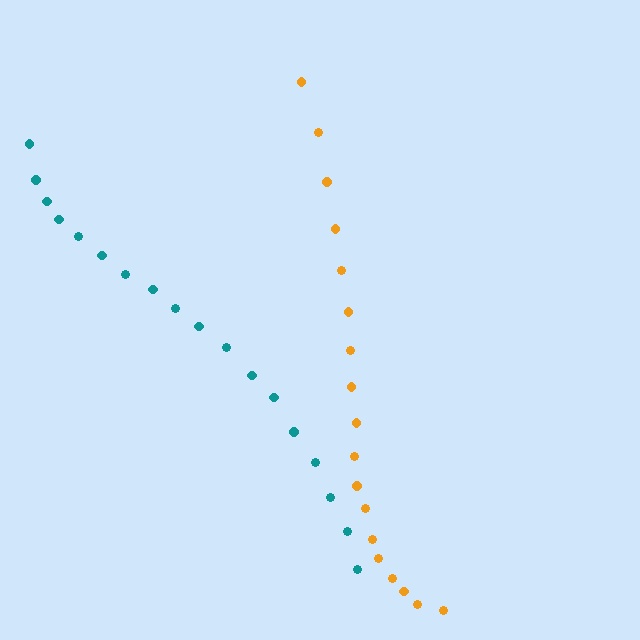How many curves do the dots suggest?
There are 2 distinct paths.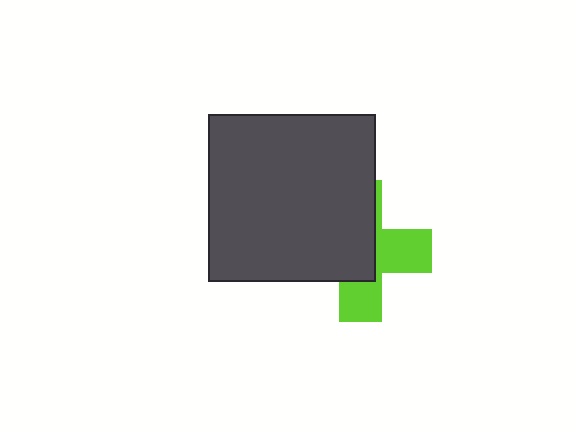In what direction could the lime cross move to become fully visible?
The lime cross could move toward the lower-right. That would shift it out from behind the dark gray square entirely.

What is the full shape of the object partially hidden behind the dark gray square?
The partially hidden object is a lime cross.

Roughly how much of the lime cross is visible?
A small part of it is visible (roughly 43%).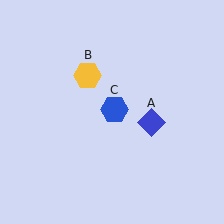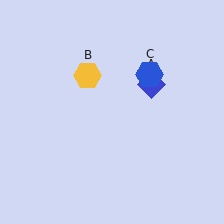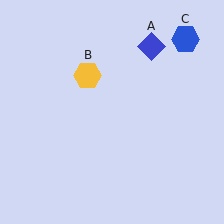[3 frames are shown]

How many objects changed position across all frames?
2 objects changed position: blue diamond (object A), blue hexagon (object C).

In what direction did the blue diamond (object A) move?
The blue diamond (object A) moved up.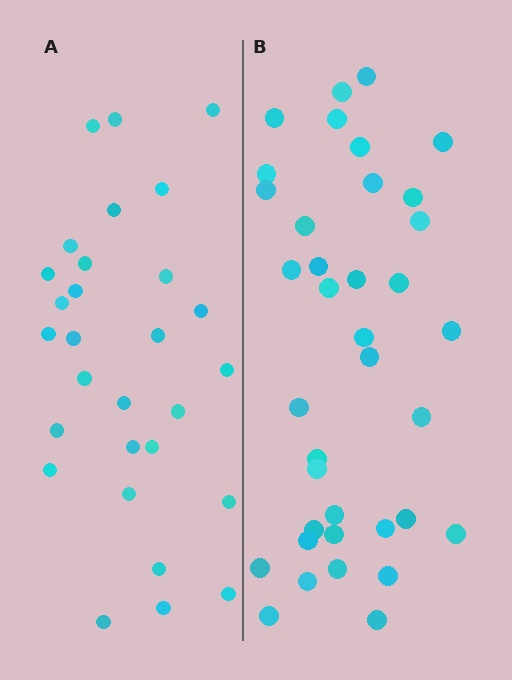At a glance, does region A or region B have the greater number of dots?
Region B (the right region) has more dots.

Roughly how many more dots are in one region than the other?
Region B has roughly 8 or so more dots than region A.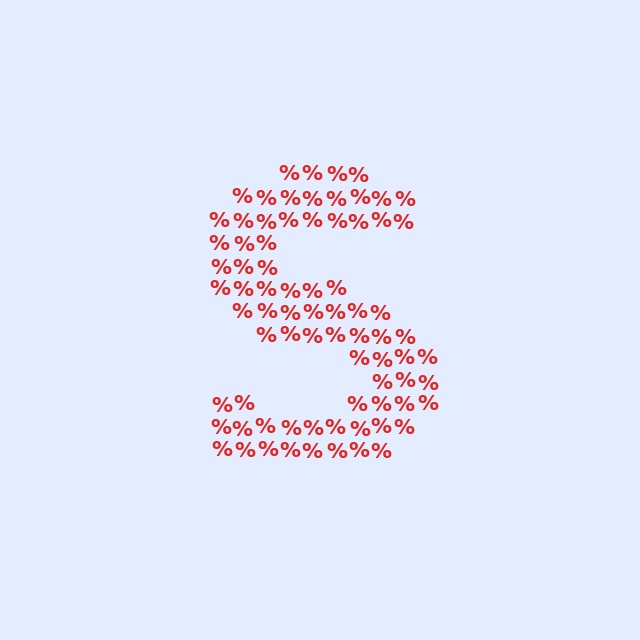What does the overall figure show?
The overall figure shows the letter S.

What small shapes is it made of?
It is made of small percent signs.